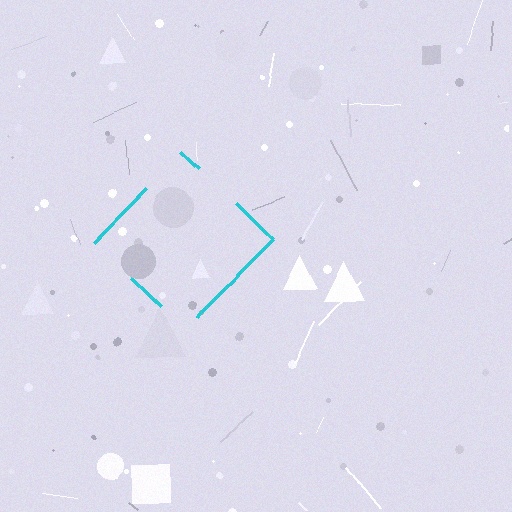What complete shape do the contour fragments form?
The contour fragments form a diamond.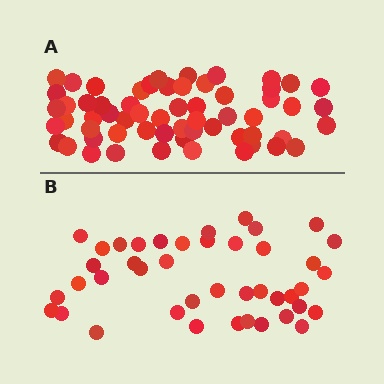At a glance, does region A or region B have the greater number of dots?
Region A (the top region) has more dots.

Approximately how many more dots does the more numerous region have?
Region A has approximately 20 more dots than region B.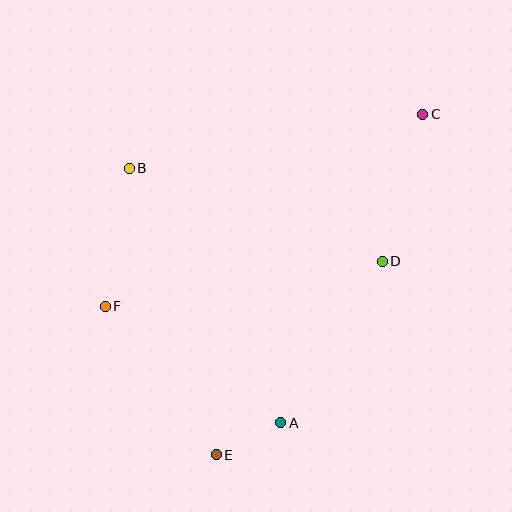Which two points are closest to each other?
Points A and E are closest to each other.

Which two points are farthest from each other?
Points C and E are farthest from each other.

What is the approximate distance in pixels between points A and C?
The distance between A and C is approximately 339 pixels.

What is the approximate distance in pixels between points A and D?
The distance between A and D is approximately 191 pixels.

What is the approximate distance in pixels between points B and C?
The distance between B and C is approximately 299 pixels.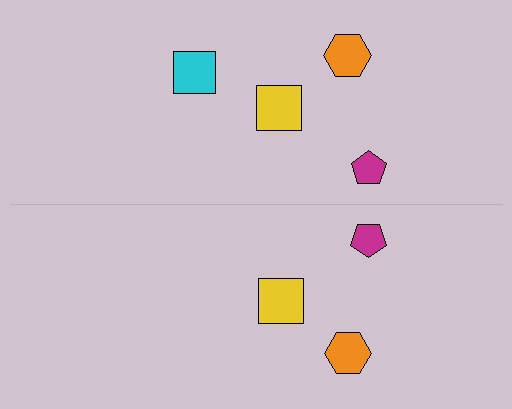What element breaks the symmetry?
A cyan square is missing from the bottom side.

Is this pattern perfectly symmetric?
No, the pattern is not perfectly symmetric. A cyan square is missing from the bottom side.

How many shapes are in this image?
There are 7 shapes in this image.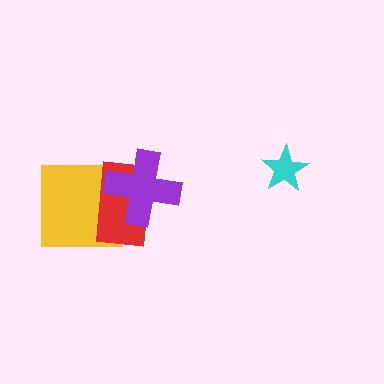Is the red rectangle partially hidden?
Yes, it is partially covered by another shape.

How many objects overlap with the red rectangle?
2 objects overlap with the red rectangle.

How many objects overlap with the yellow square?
2 objects overlap with the yellow square.